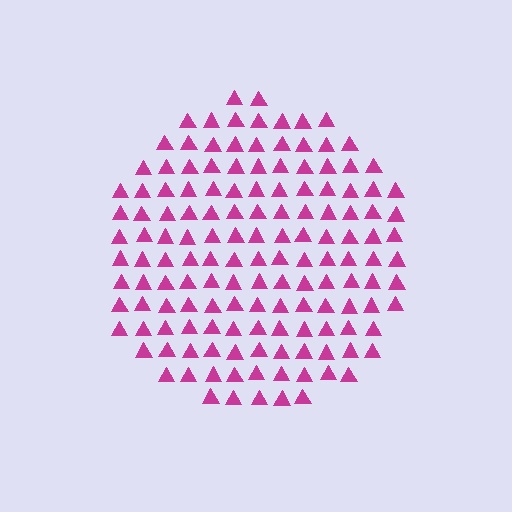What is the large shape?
The large shape is a circle.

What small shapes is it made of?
It is made of small triangles.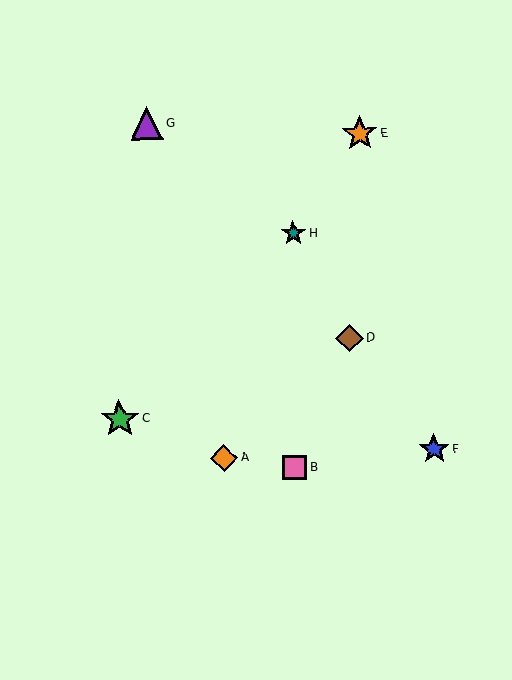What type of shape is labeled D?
Shape D is a brown diamond.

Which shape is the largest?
The green star (labeled C) is the largest.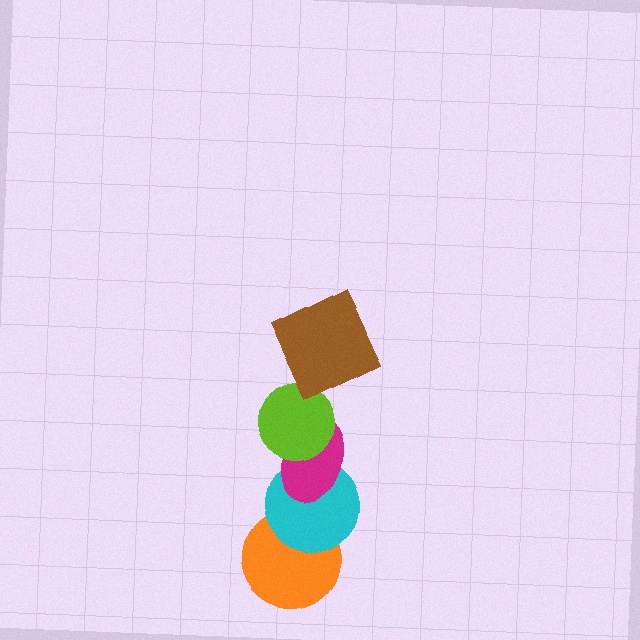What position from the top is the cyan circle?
The cyan circle is 4th from the top.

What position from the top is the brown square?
The brown square is 1st from the top.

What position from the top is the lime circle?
The lime circle is 2nd from the top.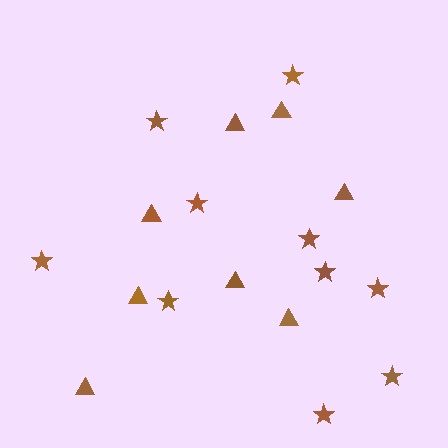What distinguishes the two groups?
There are 2 groups: one group of stars (10) and one group of triangles (8).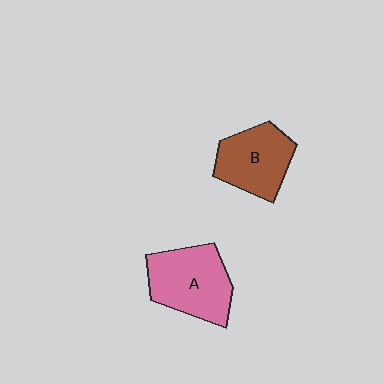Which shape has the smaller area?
Shape B (brown).